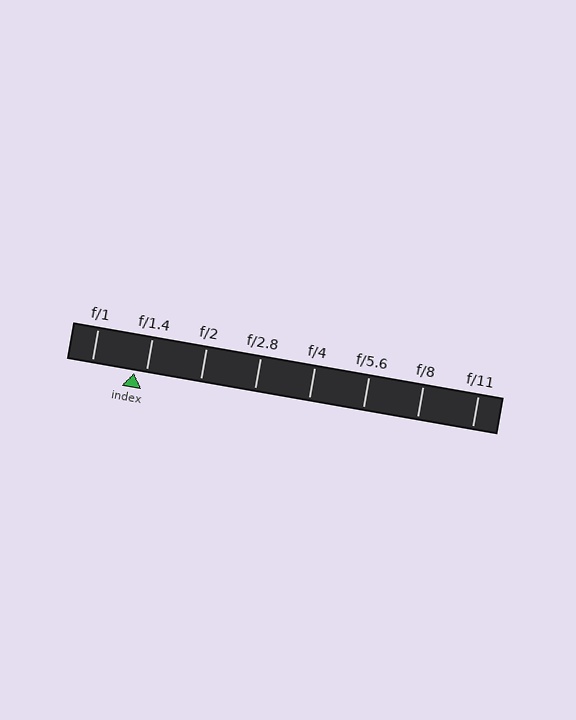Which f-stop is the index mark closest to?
The index mark is closest to f/1.4.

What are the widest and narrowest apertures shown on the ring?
The widest aperture shown is f/1 and the narrowest is f/11.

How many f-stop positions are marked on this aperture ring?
There are 8 f-stop positions marked.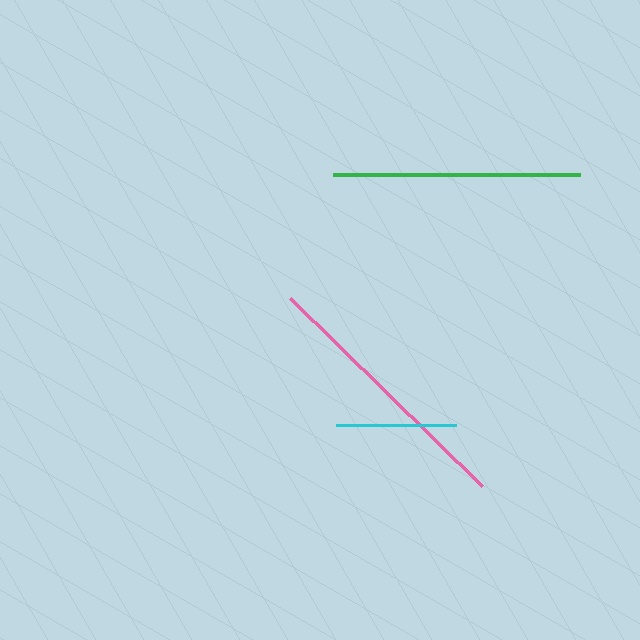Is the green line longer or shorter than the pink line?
The pink line is longer than the green line.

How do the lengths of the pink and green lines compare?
The pink and green lines are approximately the same length.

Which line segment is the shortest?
The cyan line is the shortest at approximately 120 pixels.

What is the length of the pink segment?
The pink segment is approximately 269 pixels long.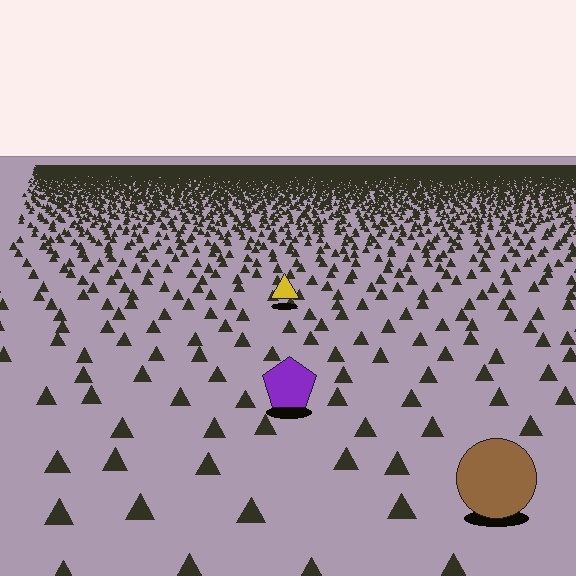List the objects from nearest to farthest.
From nearest to farthest: the brown circle, the purple pentagon, the yellow triangle.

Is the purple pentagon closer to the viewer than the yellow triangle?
Yes. The purple pentagon is closer — you can tell from the texture gradient: the ground texture is coarser near it.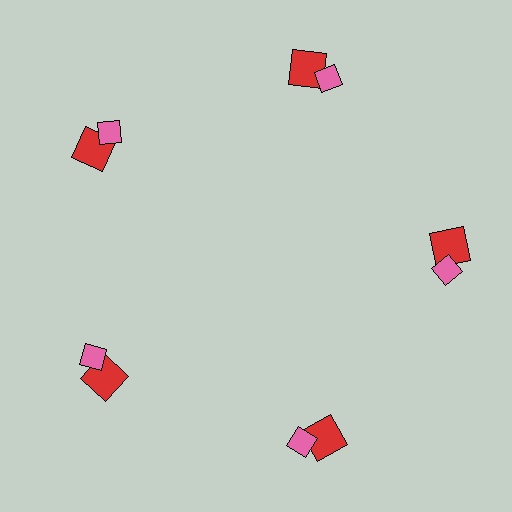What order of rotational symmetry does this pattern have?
This pattern has 5-fold rotational symmetry.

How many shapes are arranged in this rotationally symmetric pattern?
There are 10 shapes, arranged in 5 groups of 2.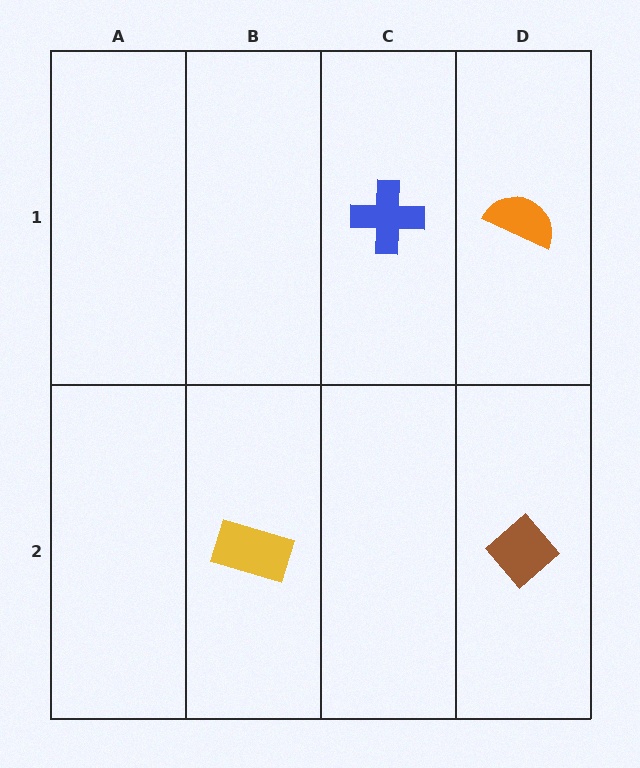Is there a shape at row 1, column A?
No, that cell is empty.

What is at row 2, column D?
A brown diamond.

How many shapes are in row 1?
2 shapes.